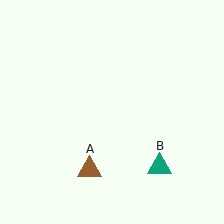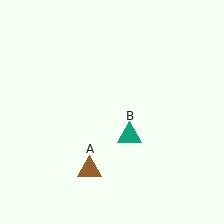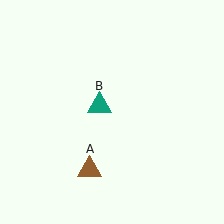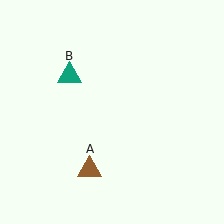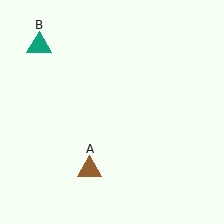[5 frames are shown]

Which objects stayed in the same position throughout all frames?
Brown triangle (object A) remained stationary.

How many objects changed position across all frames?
1 object changed position: teal triangle (object B).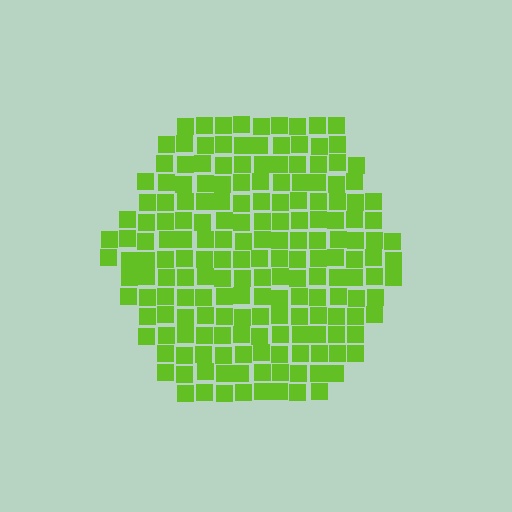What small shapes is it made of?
It is made of small squares.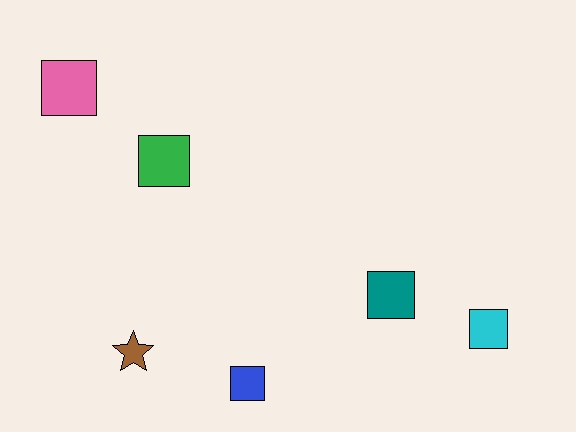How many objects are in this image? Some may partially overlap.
There are 6 objects.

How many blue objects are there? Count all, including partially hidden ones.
There is 1 blue object.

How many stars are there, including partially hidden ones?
There is 1 star.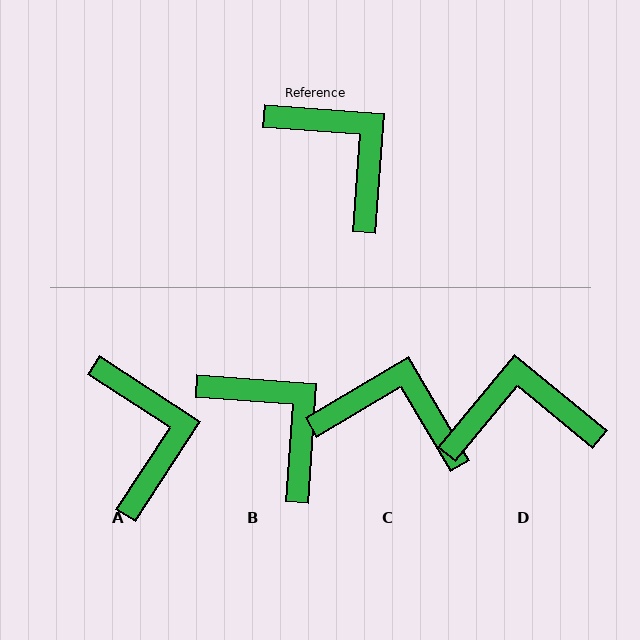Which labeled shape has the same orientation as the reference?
B.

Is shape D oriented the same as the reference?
No, it is off by about 55 degrees.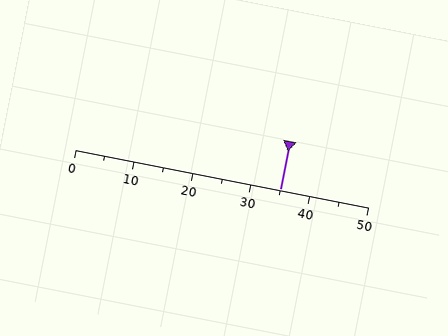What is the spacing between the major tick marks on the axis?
The major ticks are spaced 10 apart.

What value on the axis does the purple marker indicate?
The marker indicates approximately 35.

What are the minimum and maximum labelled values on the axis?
The axis runs from 0 to 50.